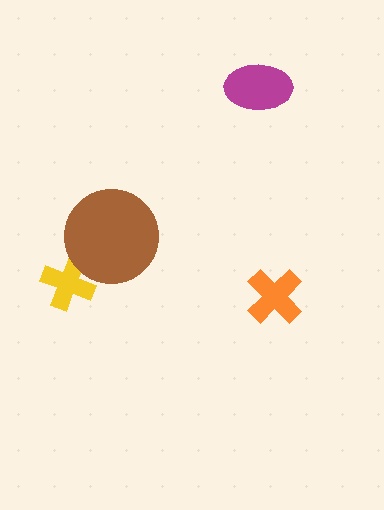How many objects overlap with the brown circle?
1 object overlaps with the brown circle.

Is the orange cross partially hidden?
No, no other shape covers it.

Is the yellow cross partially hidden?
Yes, it is partially covered by another shape.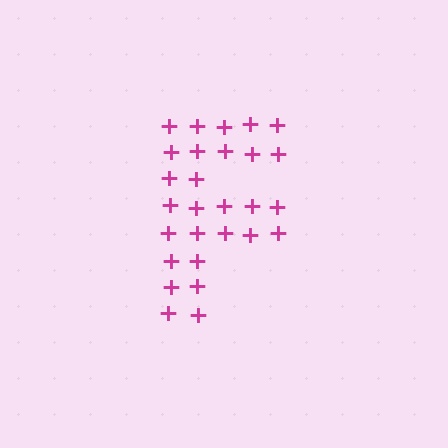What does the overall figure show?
The overall figure shows the letter F.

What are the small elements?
The small elements are plus signs.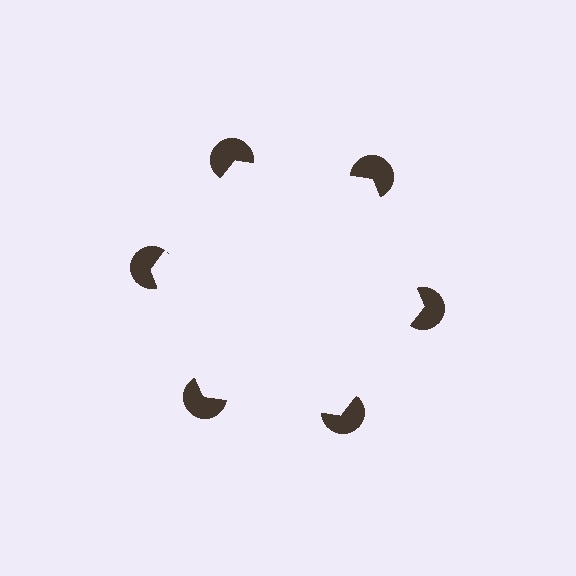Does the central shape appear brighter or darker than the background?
It typically appears slightly brighter than the background, even though no actual brightness change is drawn.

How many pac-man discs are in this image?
There are 6 — one at each vertex of the illusory hexagon.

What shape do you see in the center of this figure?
An illusory hexagon — its edges are inferred from the aligned wedge cuts in the pac-man discs, not physically drawn.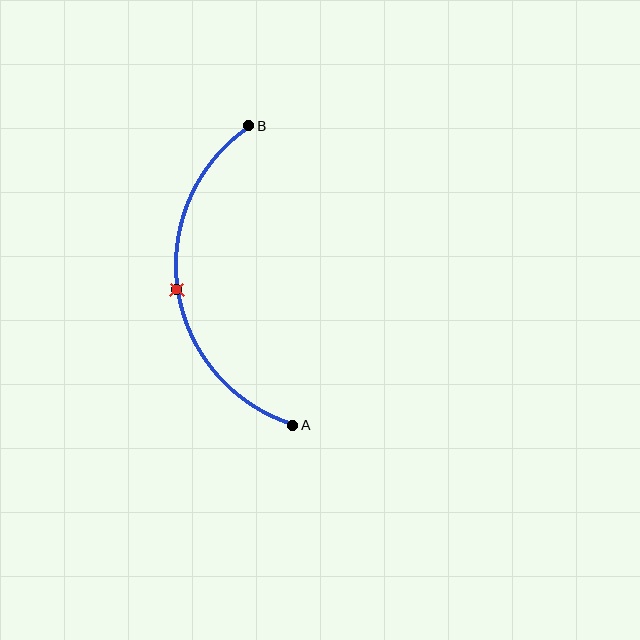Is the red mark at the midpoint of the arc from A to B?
Yes. The red mark lies on the arc at equal arc-length from both A and B — it is the arc midpoint.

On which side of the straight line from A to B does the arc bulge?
The arc bulges to the left of the straight line connecting A and B.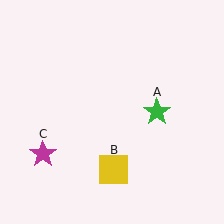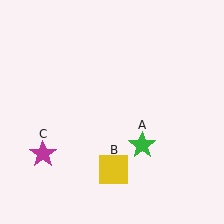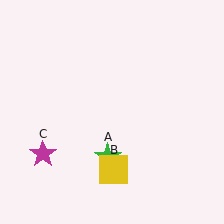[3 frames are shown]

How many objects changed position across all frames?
1 object changed position: green star (object A).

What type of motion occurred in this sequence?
The green star (object A) rotated clockwise around the center of the scene.